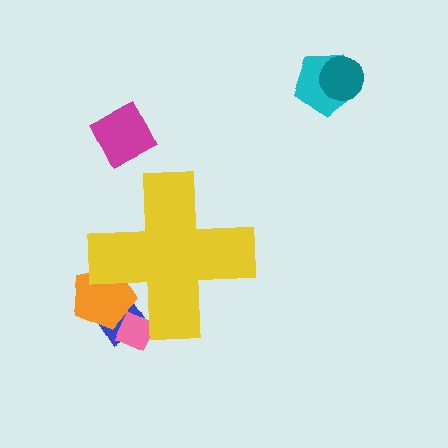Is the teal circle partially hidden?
No, the teal circle is fully visible.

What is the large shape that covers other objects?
A yellow cross.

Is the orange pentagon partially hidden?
Yes, the orange pentagon is partially hidden behind the yellow cross.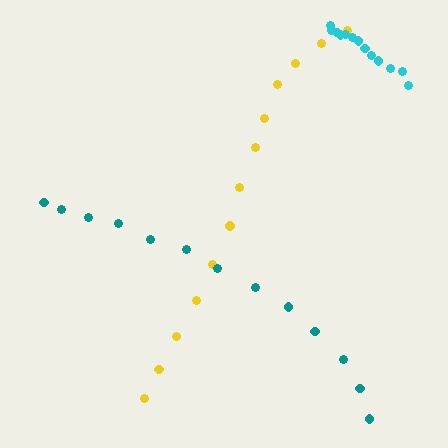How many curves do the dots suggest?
There are 3 distinct paths.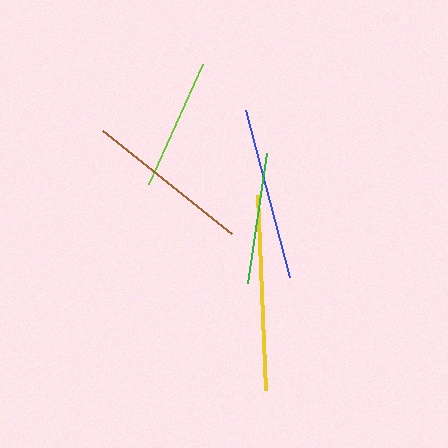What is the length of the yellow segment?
The yellow segment is approximately 195 pixels long.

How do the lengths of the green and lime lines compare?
The green and lime lines are approximately the same length.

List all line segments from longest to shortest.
From longest to shortest: yellow, blue, brown, green, lime.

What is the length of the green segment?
The green segment is approximately 132 pixels long.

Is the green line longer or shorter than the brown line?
The brown line is longer than the green line.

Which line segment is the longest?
The yellow line is the longest at approximately 195 pixels.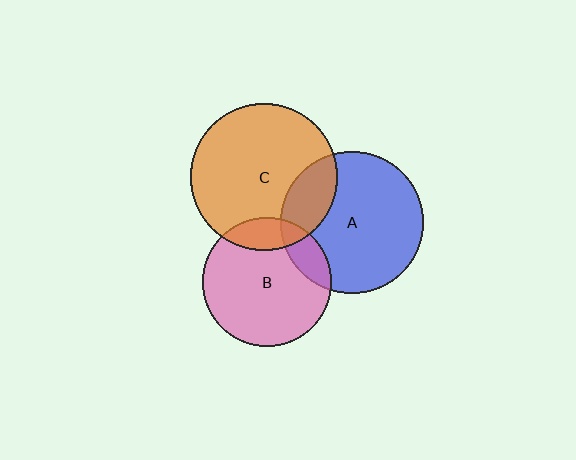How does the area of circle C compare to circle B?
Approximately 1.3 times.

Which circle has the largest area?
Circle C (orange).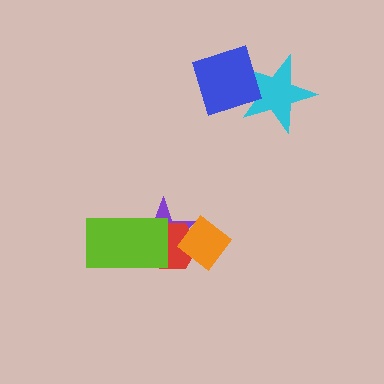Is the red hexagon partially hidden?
Yes, it is partially covered by another shape.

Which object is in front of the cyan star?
The blue diamond is in front of the cyan star.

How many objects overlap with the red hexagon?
3 objects overlap with the red hexagon.